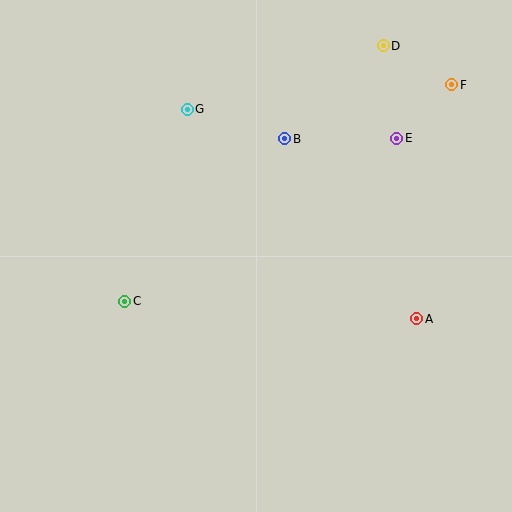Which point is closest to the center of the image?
Point B at (285, 139) is closest to the center.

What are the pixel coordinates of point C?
Point C is at (125, 301).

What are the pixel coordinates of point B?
Point B is at (285, 139).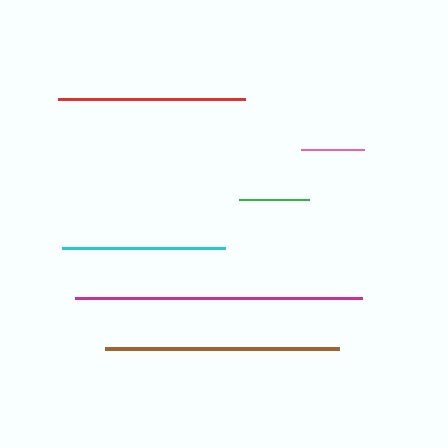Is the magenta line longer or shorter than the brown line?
The magenta line is longer than the brown line.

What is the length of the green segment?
The green segment is approximately 71 pixels long.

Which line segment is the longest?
The magenta line is the longest at approximately 287 pixels.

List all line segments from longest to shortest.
From longest to shortest: magenta, brown, red, cyan, green, pink.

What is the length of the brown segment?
The brown segment is approximately 234 pixels long.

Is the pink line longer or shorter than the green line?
The green line is longer than the pink line.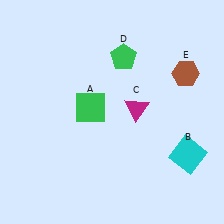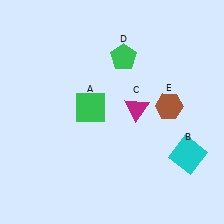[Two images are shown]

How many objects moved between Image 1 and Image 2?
1 object moved between the two images.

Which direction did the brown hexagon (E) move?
The brown hexagon (E) moved down.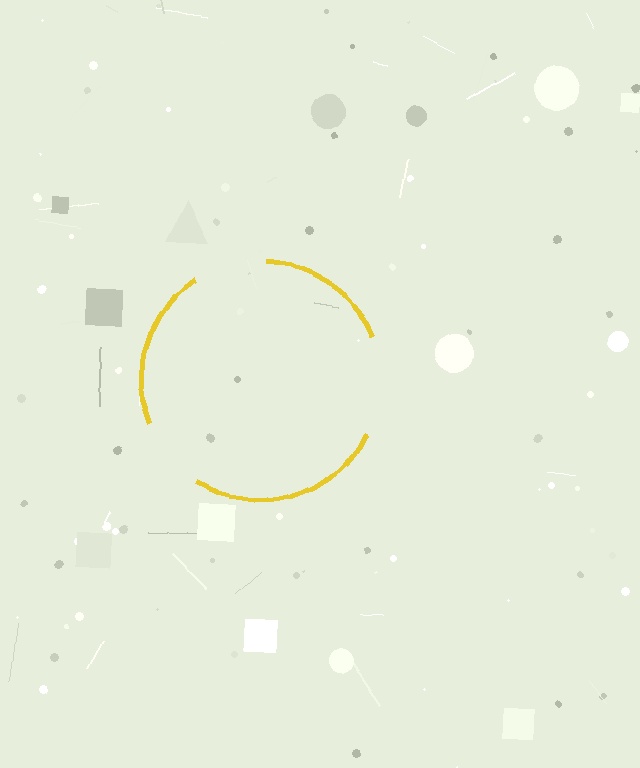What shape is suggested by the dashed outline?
The dashed outline suggests a circle.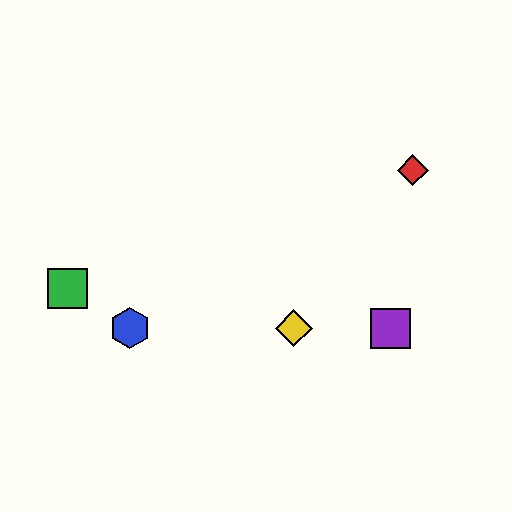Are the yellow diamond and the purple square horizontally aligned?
Yes, both are at y≈328.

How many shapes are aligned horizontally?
3 shapes (the blue hexagon, the yellow diamond, the purple square) are aligned horizontally.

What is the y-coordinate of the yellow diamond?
The yellow diamond is at y≈328.